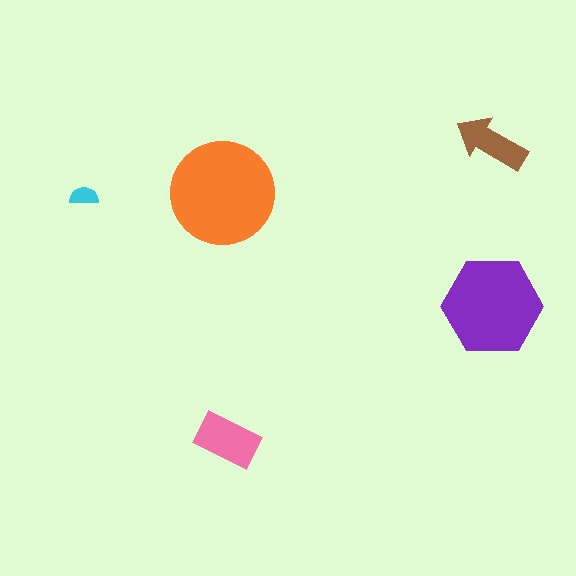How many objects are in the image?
There are 5 objects in the image.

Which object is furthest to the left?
The cyan semicircle is leftmost.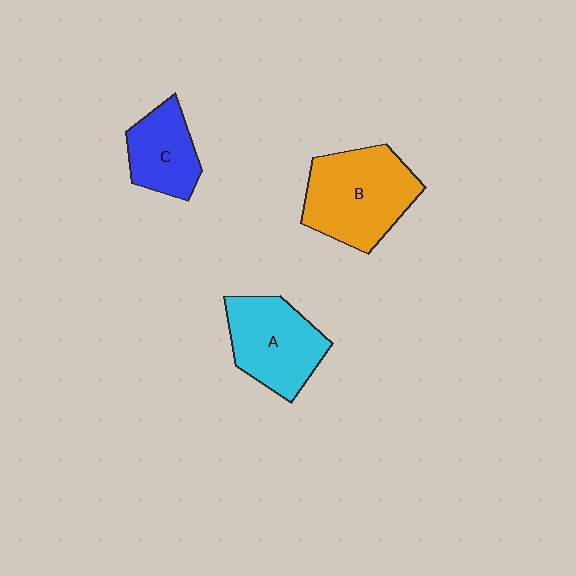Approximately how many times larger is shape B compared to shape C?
Approximately 1.7 times.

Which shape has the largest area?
Shape B (orange).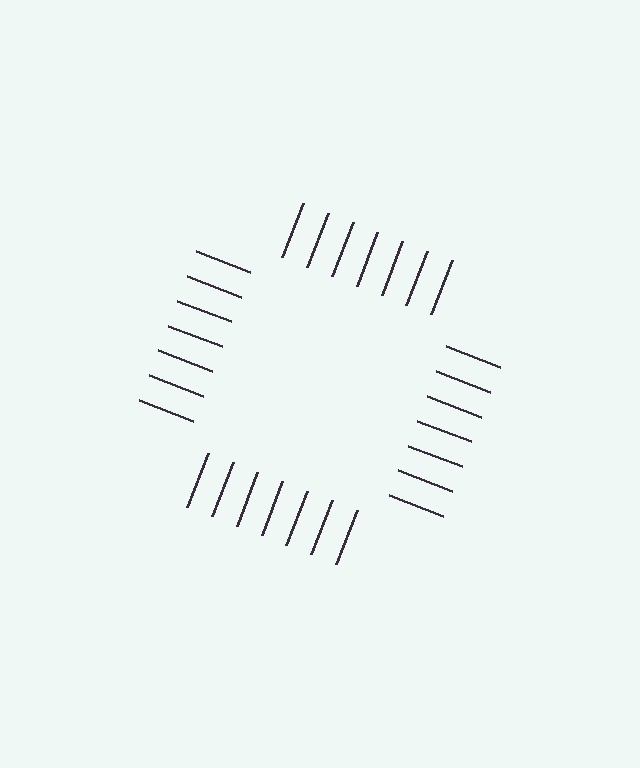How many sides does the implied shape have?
4 sides — the line-ends trace a square.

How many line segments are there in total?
28 — 7 along each of the 4 edges.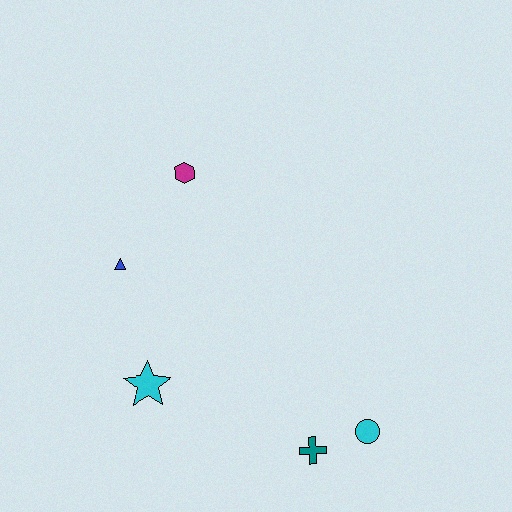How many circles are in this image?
There is 1 circle.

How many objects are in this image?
There are 5 objects.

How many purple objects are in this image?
There are no purple objects.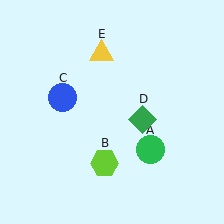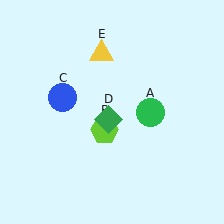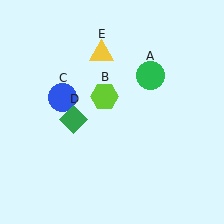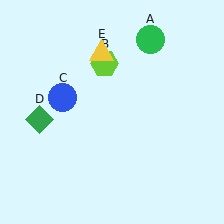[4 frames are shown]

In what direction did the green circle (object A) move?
The green circle (object A) moved up.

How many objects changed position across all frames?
3 objects changed position: green circle (object A), lime hexagon (object B), green diamond (object D).